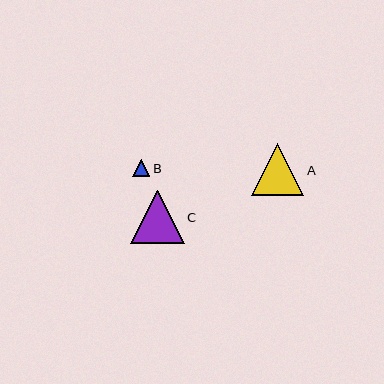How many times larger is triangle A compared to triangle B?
Triangle A is approximately 3.0 times the size of triangle B.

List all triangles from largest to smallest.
From largest to smallest: C, A, B.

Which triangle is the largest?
Triangle C is the largest with a size of approximately 53 pixels.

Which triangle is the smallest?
Triangle B is the smallest with a size of approximately 17 pixels.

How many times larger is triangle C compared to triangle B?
Triangle C is approximately 3.1 times the size of triangle B.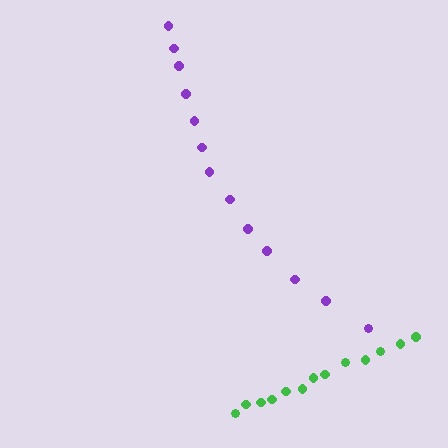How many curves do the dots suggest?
There are 2 distinct paths.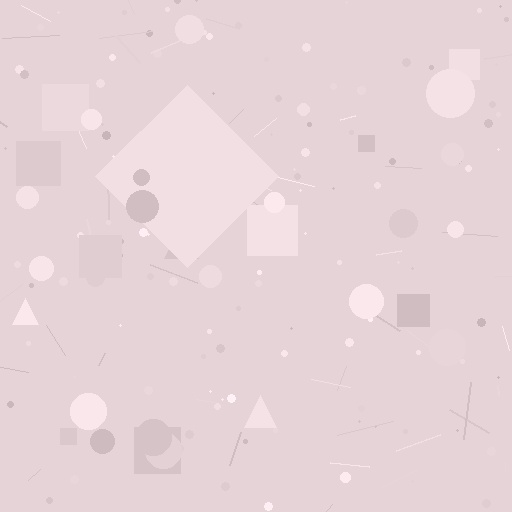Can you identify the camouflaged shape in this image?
The camouflaged shape is a diamond.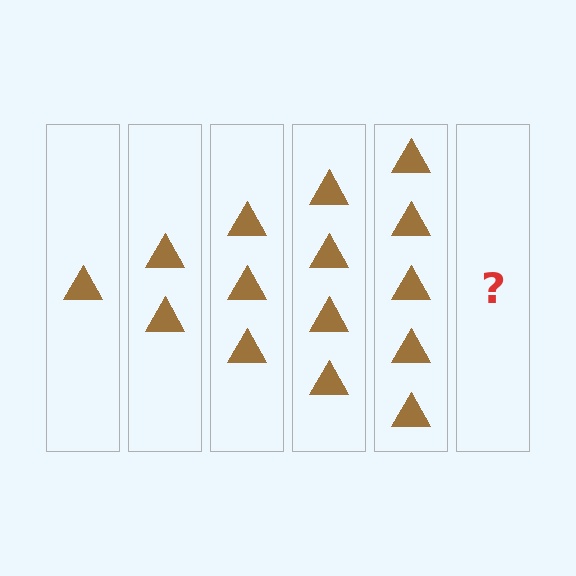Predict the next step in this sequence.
The next step is 6 triangles.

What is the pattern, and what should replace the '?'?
The pattern is that each step adds one more triangle. The '?' should be 6 triangles.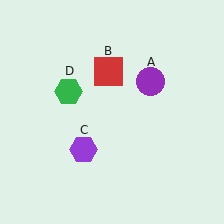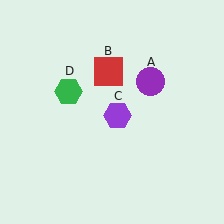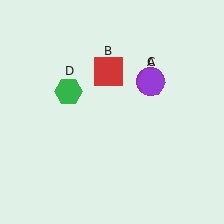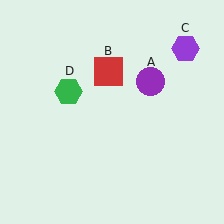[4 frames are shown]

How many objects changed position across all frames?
1 object changed position: purple hexagon (object C).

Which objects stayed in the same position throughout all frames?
Purple circle (object A) and red square (object B) and green hexagon (object D) remained stationary.